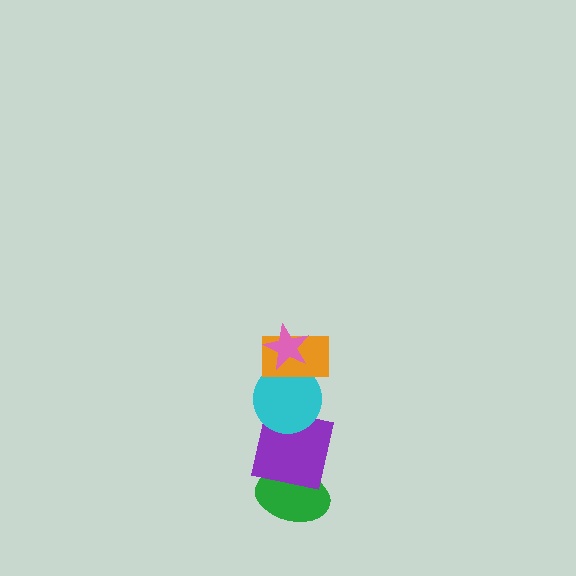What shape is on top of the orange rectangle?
The pink star is on top of the orange rectangle.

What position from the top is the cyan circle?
The cyan circle is 3rd from the top.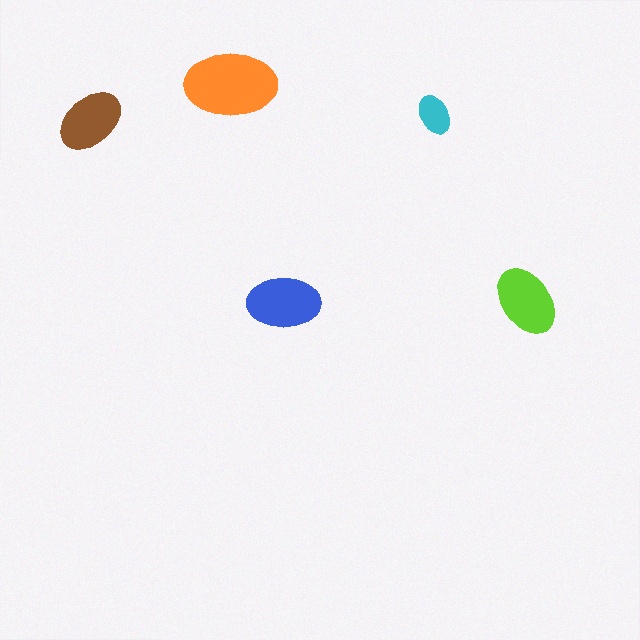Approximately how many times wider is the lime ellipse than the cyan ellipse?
About 1.5 times wider.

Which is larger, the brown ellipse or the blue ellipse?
The blue one.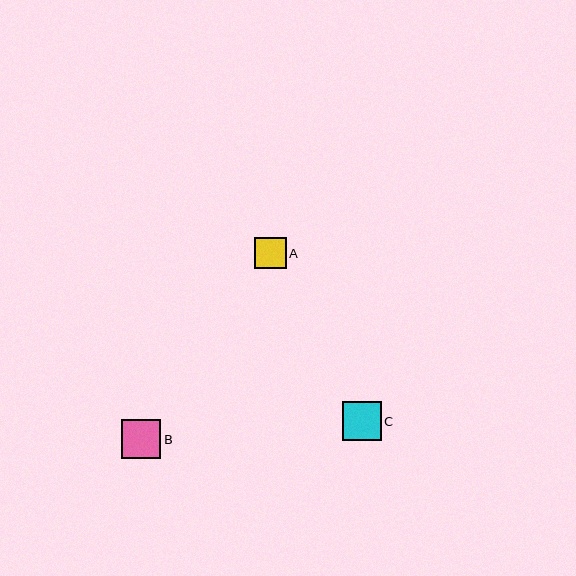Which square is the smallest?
Square A is the smallest with a size of approximately 31 pixels.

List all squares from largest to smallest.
From largest to smallest: B, C, A.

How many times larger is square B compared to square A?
Square B is approximately 1.3 times the size of square A.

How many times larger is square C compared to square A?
Square C is approximately 1.2 times the size of square A.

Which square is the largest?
Square B is the largest with a size of approximately 40 pixels.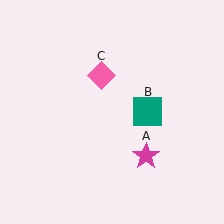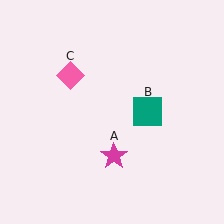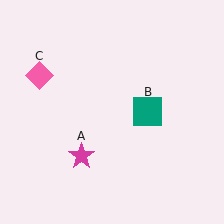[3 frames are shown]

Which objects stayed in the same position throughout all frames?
Teal square (object B) remained stationary.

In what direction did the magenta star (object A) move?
The magenta star (object A) moved left.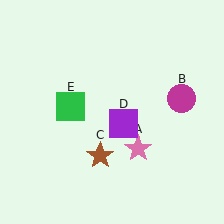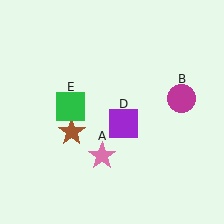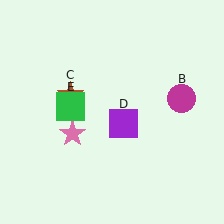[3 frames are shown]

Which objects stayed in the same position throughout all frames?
Magenta circle (object B) and purple square (object D) and green square (object E) remained stationary.